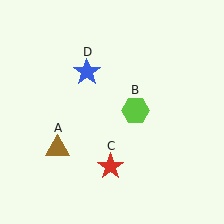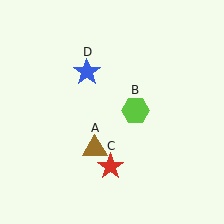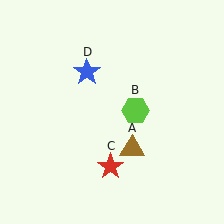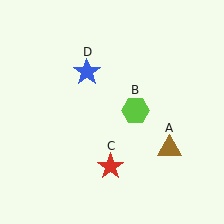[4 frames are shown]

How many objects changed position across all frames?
1 object changed position: brown triangle (object A).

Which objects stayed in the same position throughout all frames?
Lime hexagon (object B) and red star (object C) and blue star (object D) remained stationary.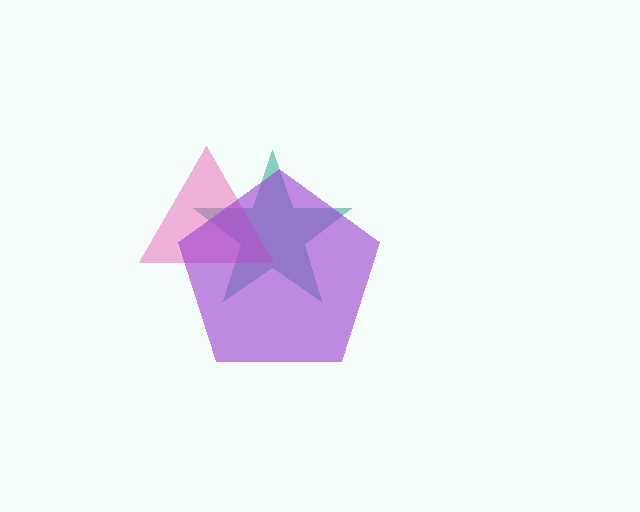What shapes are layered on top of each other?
The layered shapes are: a teal star, a pink triangle, a purple pentagon.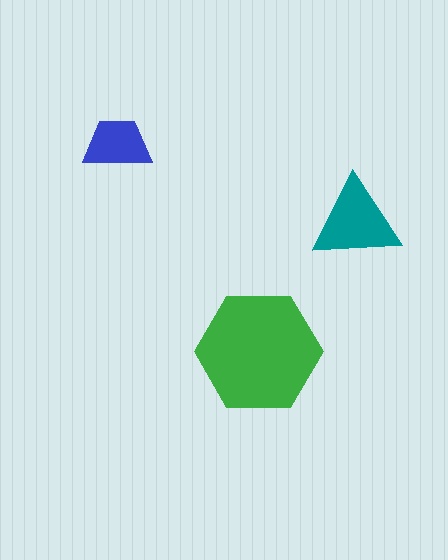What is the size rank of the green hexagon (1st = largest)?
1st.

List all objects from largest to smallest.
The green hexagon, the teal triangle, the blue trapezoid.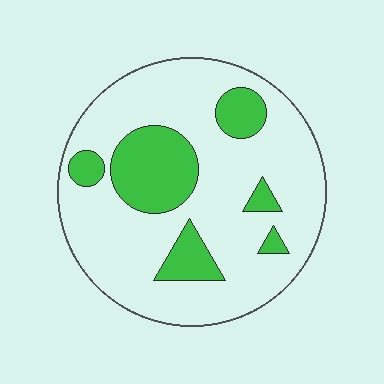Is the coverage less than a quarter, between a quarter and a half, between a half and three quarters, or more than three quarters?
Less than a quarter.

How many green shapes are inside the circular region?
6.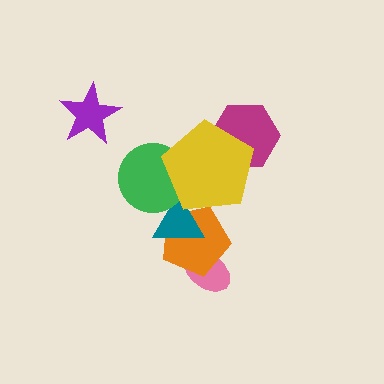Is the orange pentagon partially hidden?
Yes, it is partially covered by another shape.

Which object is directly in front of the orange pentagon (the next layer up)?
The teal triangle is directly in front of the orange pentagon.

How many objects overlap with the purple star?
0 objects overlap with the purple star.